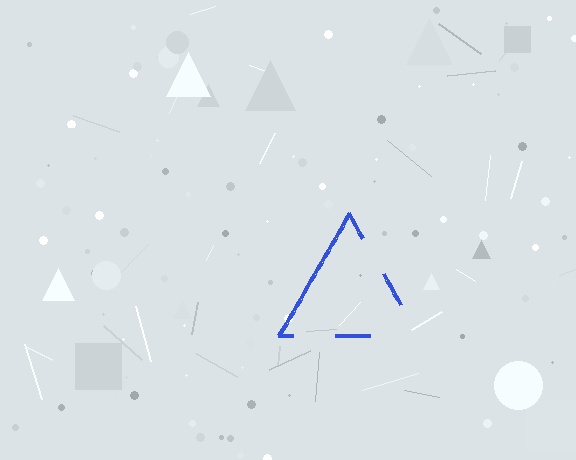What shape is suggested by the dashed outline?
The dashed outline suggests a triangle.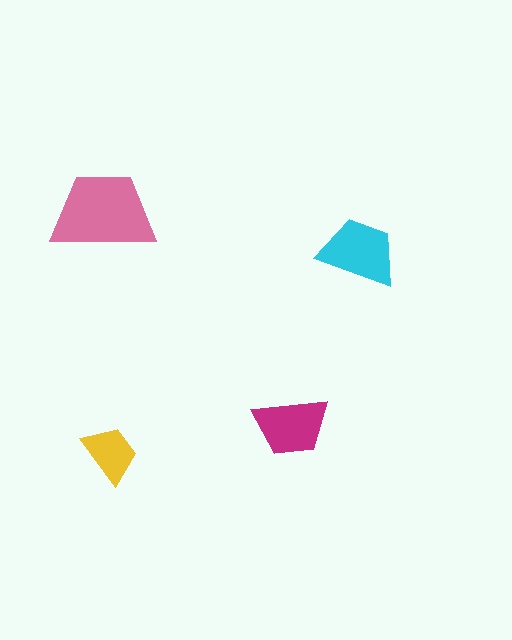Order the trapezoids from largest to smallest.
the pink one, the cyan one, the magenta one, the yellow one.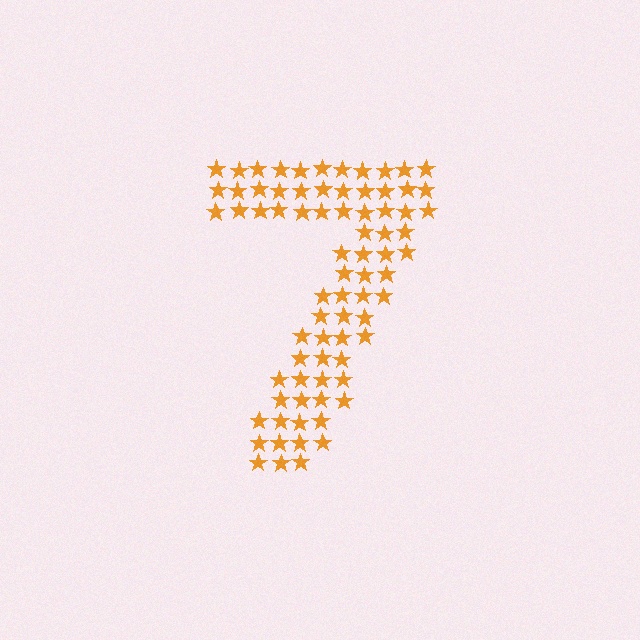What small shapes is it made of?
It is made of small stars.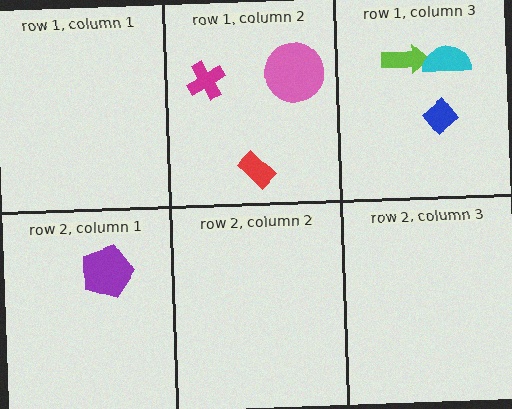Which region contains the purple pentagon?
The row 2, column 1 region.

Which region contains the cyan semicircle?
The row 1, column 3 region.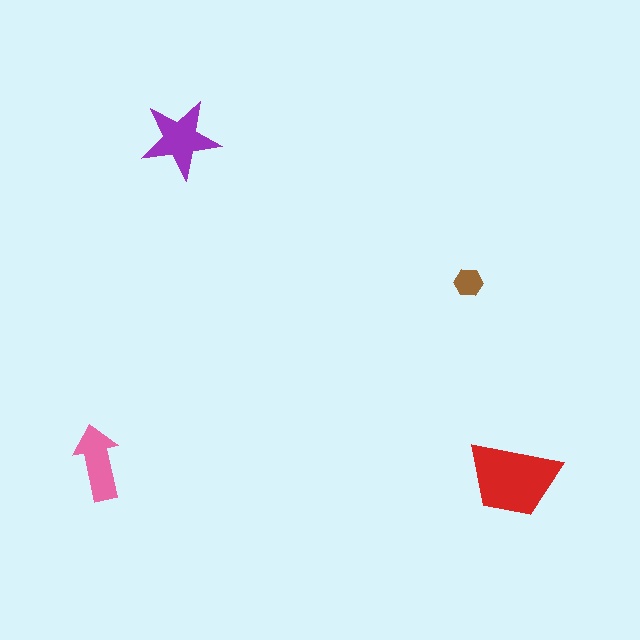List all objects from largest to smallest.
The red trapezoid, the purple star, the pink arrow, the brown hexagon.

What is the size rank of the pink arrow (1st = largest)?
3rd.